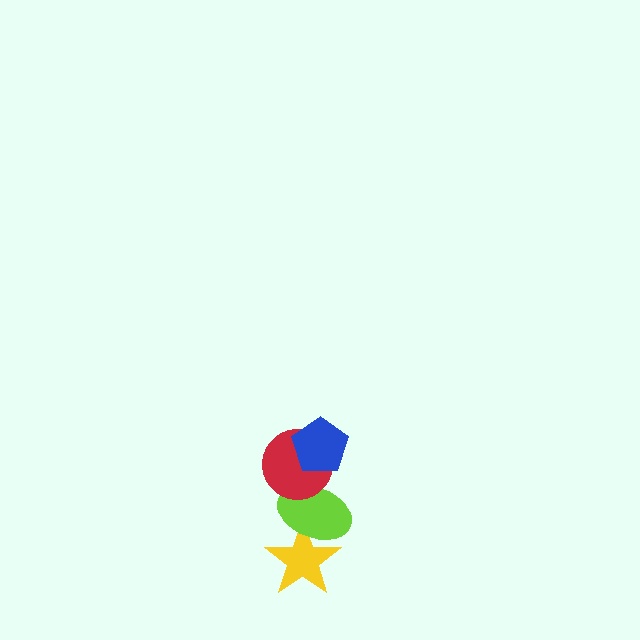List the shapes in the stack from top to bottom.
From top to bottom: the blue pentagon, the red circle, the lime ellipse, the yellow star.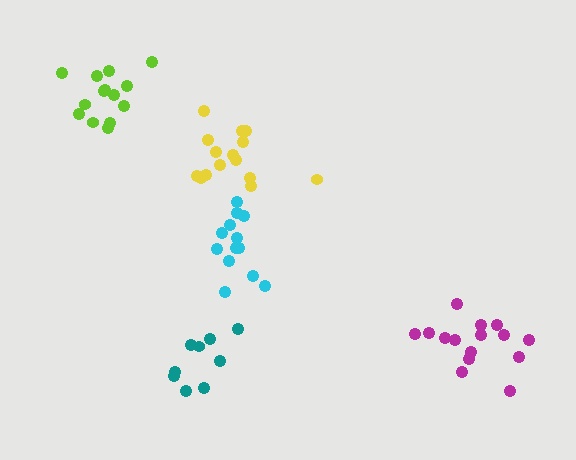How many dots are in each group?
Group 1: 9 dots, Group 2: 13 dots, Group 3: 15 dots, Group 4: 15 dots, Group 5: 14 dots (66 total).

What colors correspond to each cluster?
The clusters are colored: teal, cyan, yellow, magenta, lime.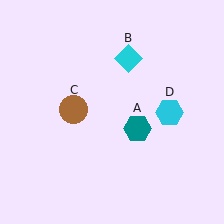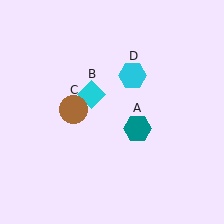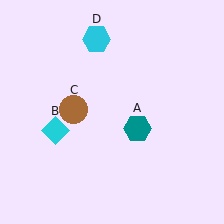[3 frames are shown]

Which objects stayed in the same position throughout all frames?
Teal hexagon (object A) and brown circle (object C) remained stationary.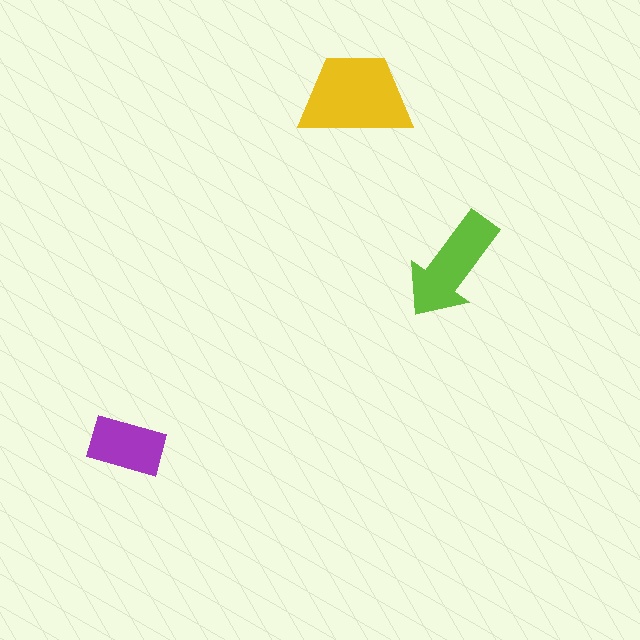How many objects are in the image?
There are 3 objects in the image.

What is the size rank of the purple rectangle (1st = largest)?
3rd.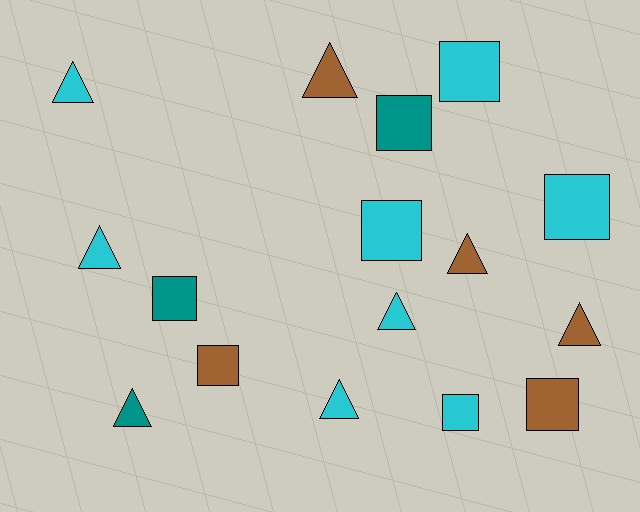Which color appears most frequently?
Cyan, with 8 objects.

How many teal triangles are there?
There is 1 teal triangle.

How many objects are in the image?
There are 16 objects.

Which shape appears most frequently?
Square, with 8 objects.